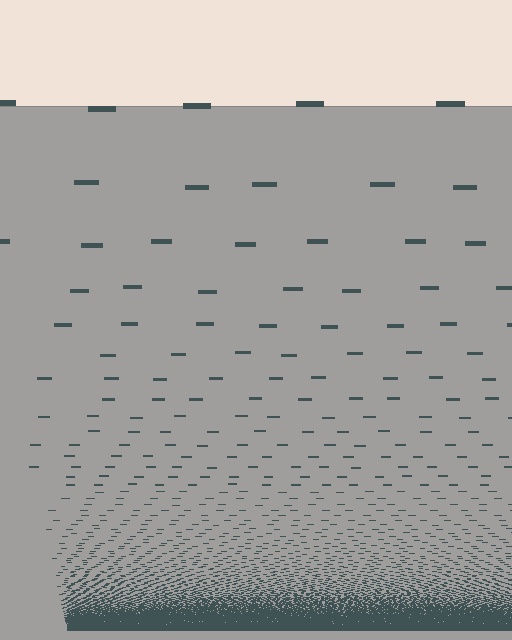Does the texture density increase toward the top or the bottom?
Density increases toward the bottom.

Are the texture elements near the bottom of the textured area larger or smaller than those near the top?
Smaller. The gradient is inverted — elements near the bottom are smaller and denser.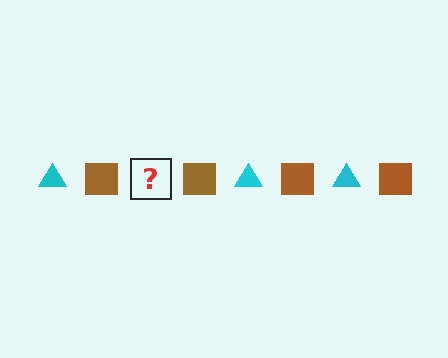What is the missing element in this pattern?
The missing element is a cyan triangle.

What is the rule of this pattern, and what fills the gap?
The rule is that the pattern alternates between cyan triangle and brown square. The gap should be filled with a cyan triangle.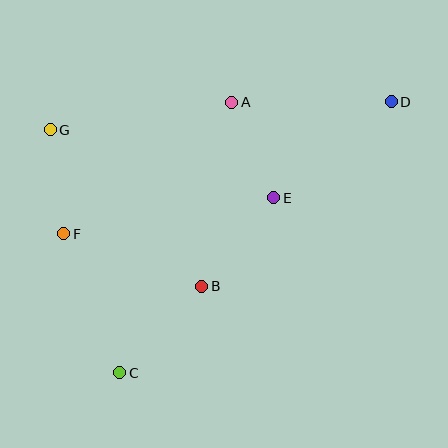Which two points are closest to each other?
Points A and E are closest to each other.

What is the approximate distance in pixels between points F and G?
The distance between F and G is approximately 105 pixels.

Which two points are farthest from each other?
Points C and D are farthest from each other.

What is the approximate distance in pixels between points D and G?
The distance between D and G is approximately 342 pixels.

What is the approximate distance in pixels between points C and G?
The distance between C and G is approximately 253 pixels.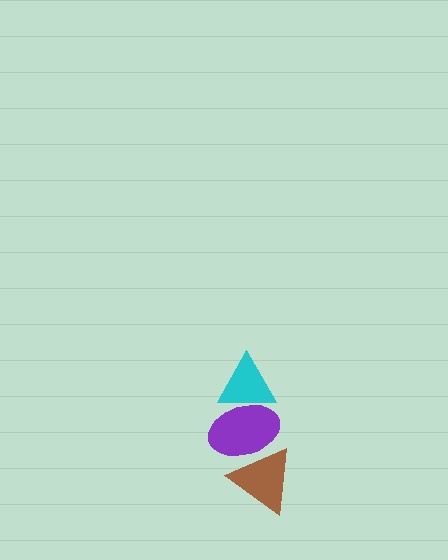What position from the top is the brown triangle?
The brown triangle is 3rd from the top.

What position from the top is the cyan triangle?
The cyan triangle is 1st from the top.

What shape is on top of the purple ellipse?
The cyan triangle is on top of the purple ellipse.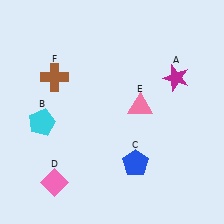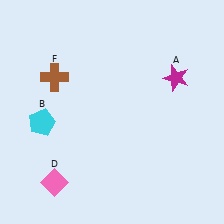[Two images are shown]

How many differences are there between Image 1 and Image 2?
There are 2 differences between the two images.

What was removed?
The pink triangle (E), the blue pentagon (C) were removed in Image 2.